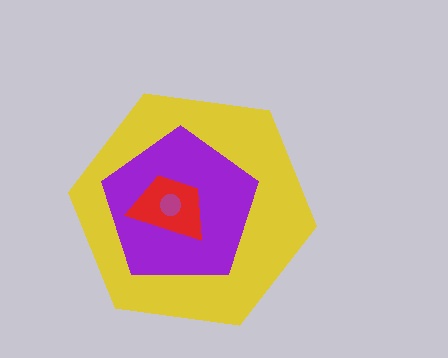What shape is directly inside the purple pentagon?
The red trapezoid.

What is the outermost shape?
The yellow hexagon.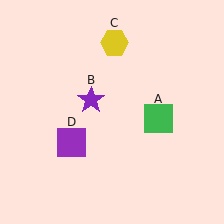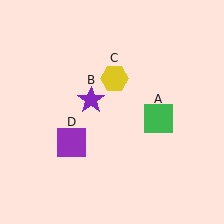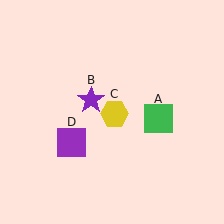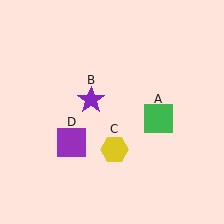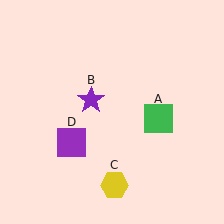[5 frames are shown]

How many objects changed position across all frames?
1 object changed position: yellow hexagon (object C).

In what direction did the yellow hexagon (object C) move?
The yellow hexagon (object C) moved down.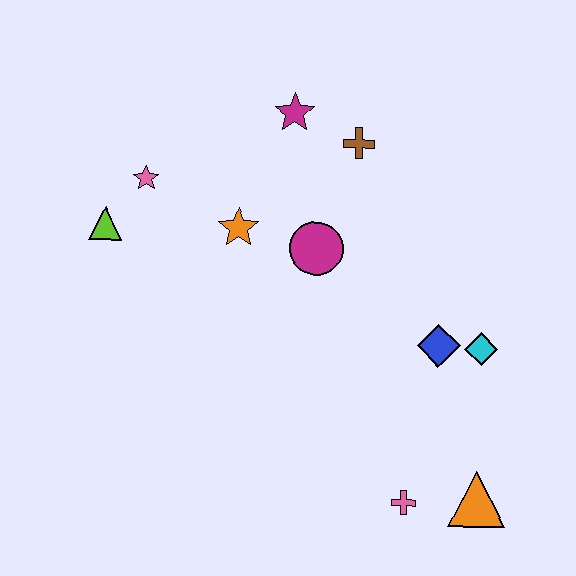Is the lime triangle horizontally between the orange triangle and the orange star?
No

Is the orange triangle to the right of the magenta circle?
Yes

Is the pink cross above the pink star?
No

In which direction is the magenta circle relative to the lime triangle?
The magenta circle is to the right of the lime triangle.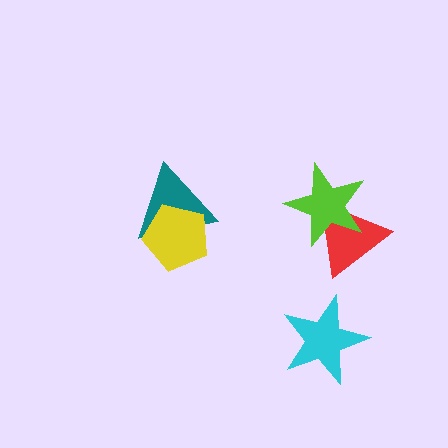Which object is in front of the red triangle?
The lime star is in front of the red triangle.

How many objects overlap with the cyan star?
0 objects overlap with the cyan star.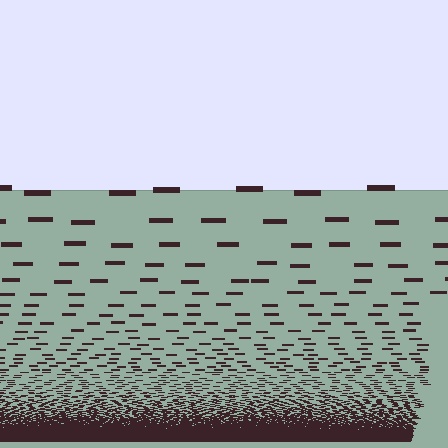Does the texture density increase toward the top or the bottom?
Density increases toward the bottom.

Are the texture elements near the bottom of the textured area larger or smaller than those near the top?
Smaller. The gradient is inverted — elements near the bottom are smaller and denser.